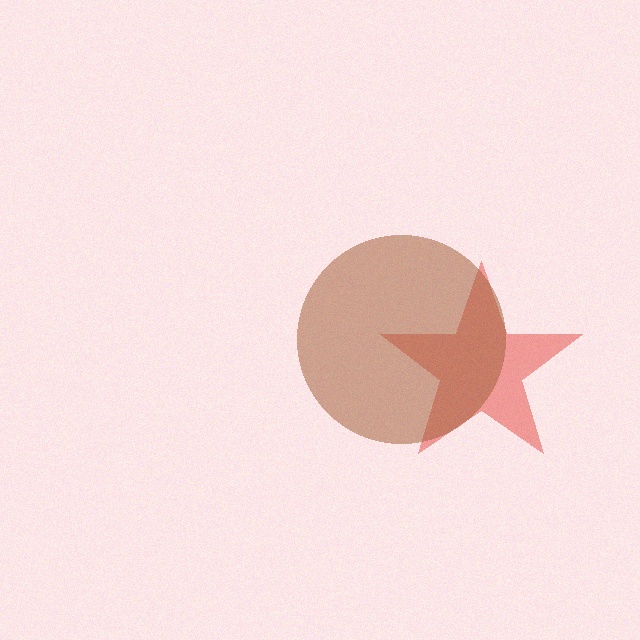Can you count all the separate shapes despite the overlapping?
Yes, there are 2 separate shapes.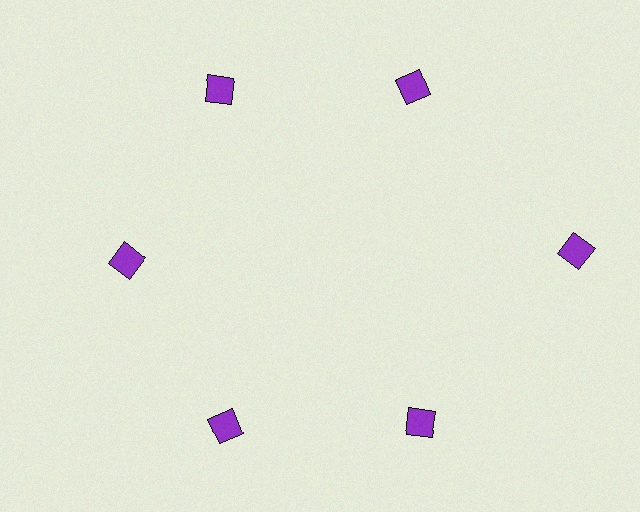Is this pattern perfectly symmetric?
No. The 6 purple squares are arranged in a ring, but one element near the 3 o'clock position is pushed outward from the center, breaking the 6-fold rotational symmetry.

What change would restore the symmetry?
The symmetry would be restored by moving it inward, back onto the ring so that all 6 squares sit at equal angles and equal distance from the center.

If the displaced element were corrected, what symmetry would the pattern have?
It would have 6-fold rotational symmetry — the pattern would map onto itself every 60 degrees.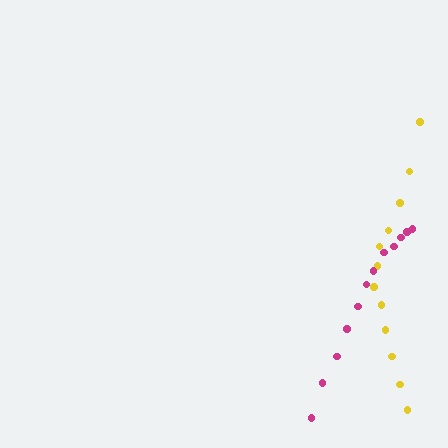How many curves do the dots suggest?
There are 2 distinct paths.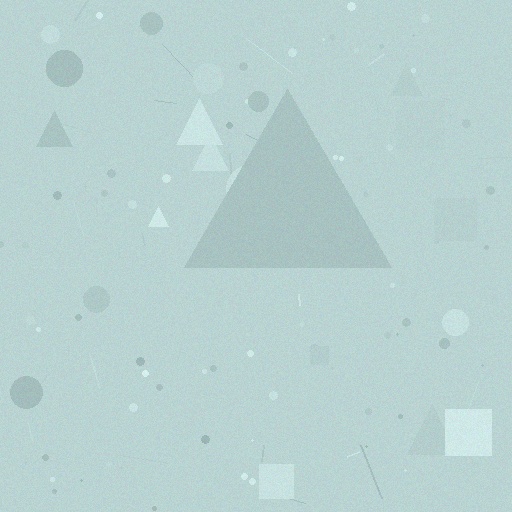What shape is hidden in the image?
A triangle is hidden in the image.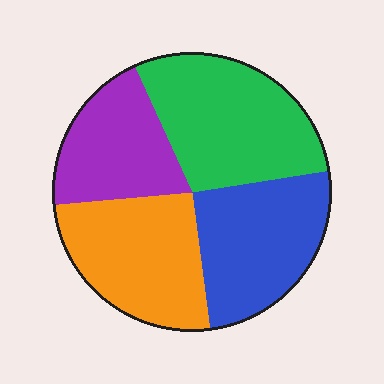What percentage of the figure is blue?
Blue takes up about one quarter (1/4) of the figure.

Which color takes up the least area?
Purple, at roughly 20%.